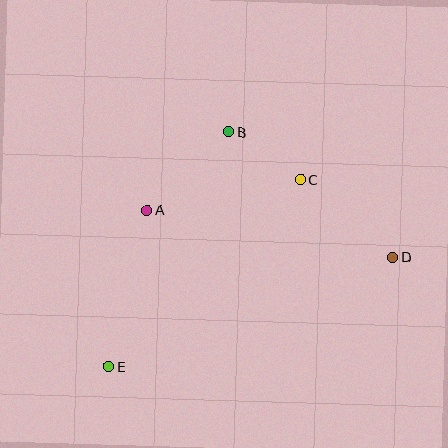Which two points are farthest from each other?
Points D and E are farthest from each other.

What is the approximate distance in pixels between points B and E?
The distance between B and E is approximately 264 pixels.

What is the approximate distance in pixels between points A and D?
The distance between A and D is approximately 251 pixels.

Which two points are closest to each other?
Points B and C are closest to each other.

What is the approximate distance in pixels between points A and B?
The distance between A and B is approximately 113 pixels.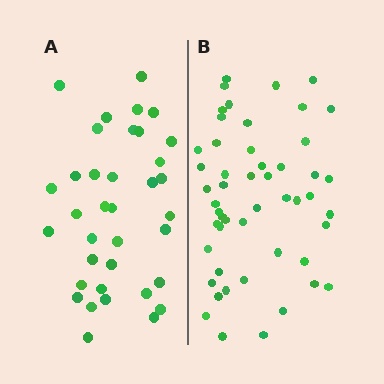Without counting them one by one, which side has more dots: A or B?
Region B (the right region) has more dots.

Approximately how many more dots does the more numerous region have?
Region B has approximately 15 more dots than region A.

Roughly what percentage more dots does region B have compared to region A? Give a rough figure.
About 40% more.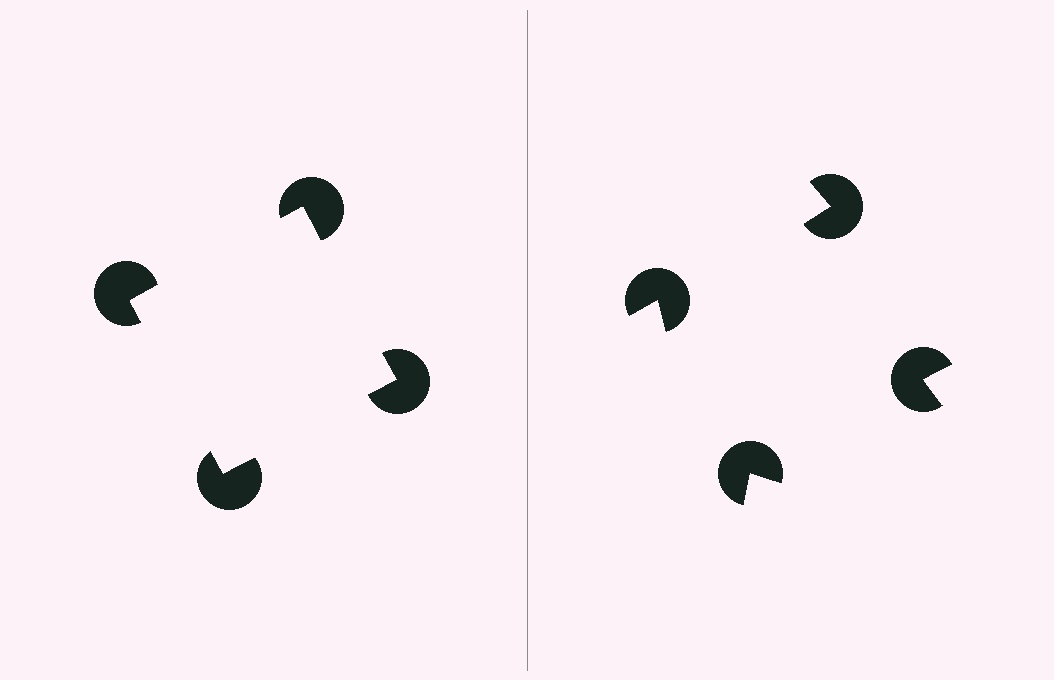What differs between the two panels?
The pac-man discs are positioned identically on both sides; only the wedge orientations differ. On the left they align to a square; on the right they are misaligned.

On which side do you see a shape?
An illusory square appears on the left side. On the right side the wedge cuts are rotated, so no coherent shape forms.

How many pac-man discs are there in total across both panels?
8 — 4 on each side.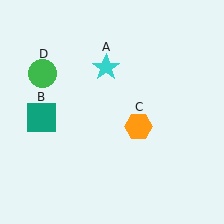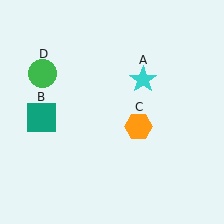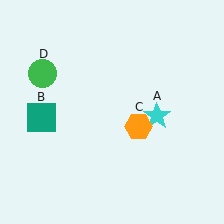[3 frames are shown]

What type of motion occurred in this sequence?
The cyan star (object A) rotated clockwise around the center of the scene.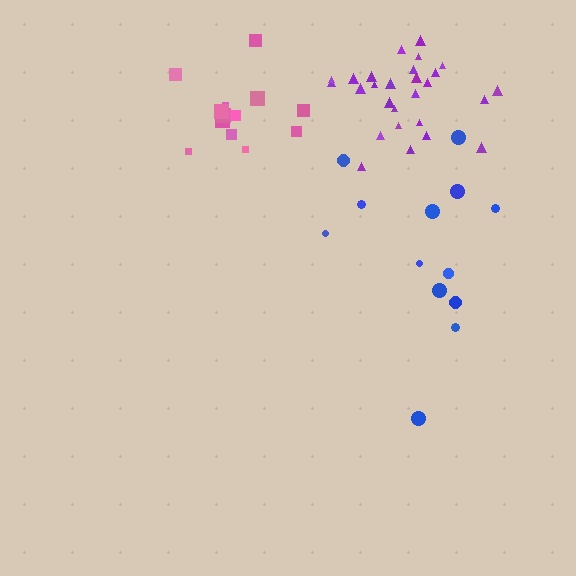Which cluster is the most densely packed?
Purple.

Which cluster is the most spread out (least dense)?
Blue.